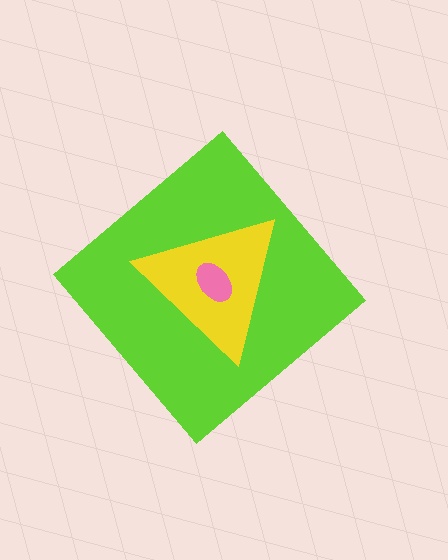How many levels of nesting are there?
3.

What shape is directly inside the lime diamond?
The yellow triangle.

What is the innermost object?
The pink ellipse.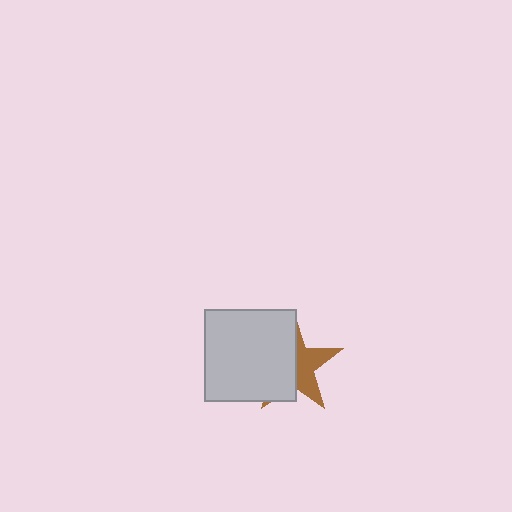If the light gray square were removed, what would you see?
You would see the complete brown star.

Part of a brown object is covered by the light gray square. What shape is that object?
It is a star.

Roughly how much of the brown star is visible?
A small part of it is visible (roughly 42%).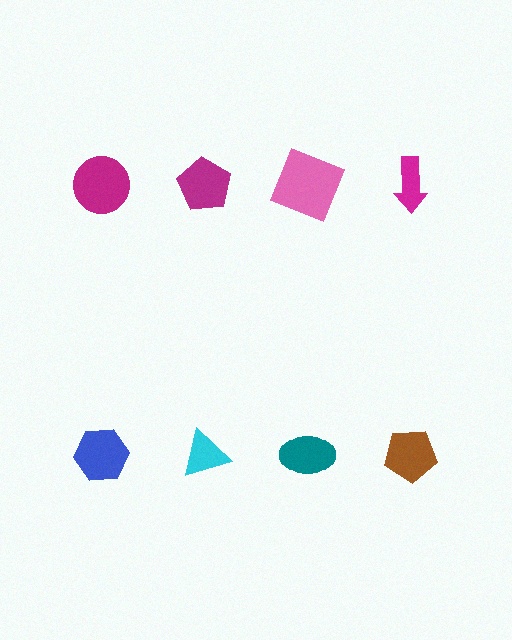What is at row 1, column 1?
A magenta circle.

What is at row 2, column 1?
A blue hexagon.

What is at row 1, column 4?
A magenta arrow.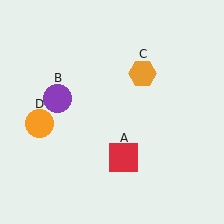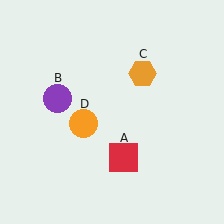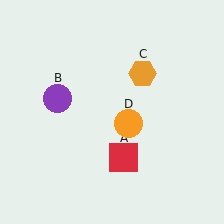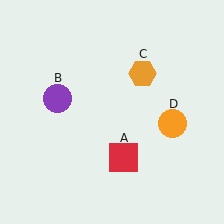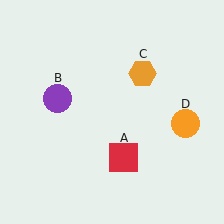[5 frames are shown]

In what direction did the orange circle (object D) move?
The orange circle (object D) moved right.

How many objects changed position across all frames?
1 object changed position: orange circle (object D).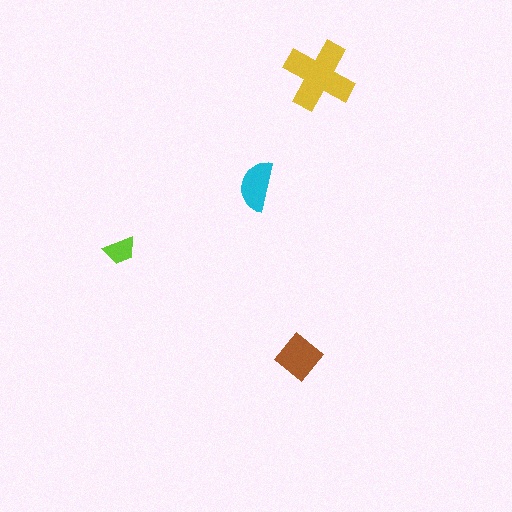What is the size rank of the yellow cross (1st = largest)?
1st.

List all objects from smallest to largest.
The lime trapezoid, the cyan semicircle, the brown diamond, the yellow cross.